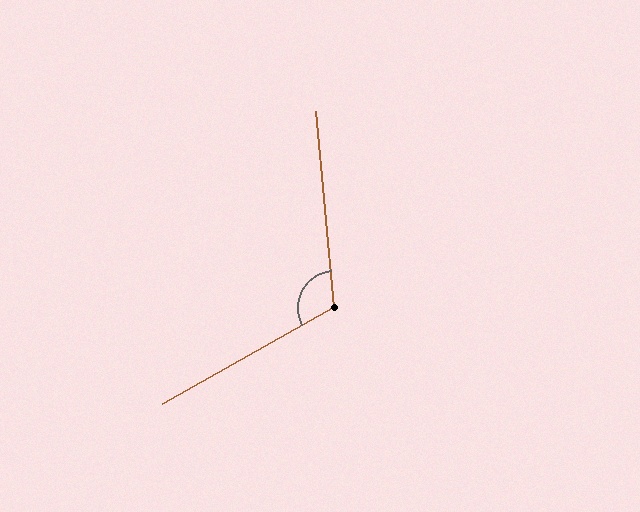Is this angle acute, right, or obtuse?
It is obtuse.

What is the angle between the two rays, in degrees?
Approximately 114 degrees.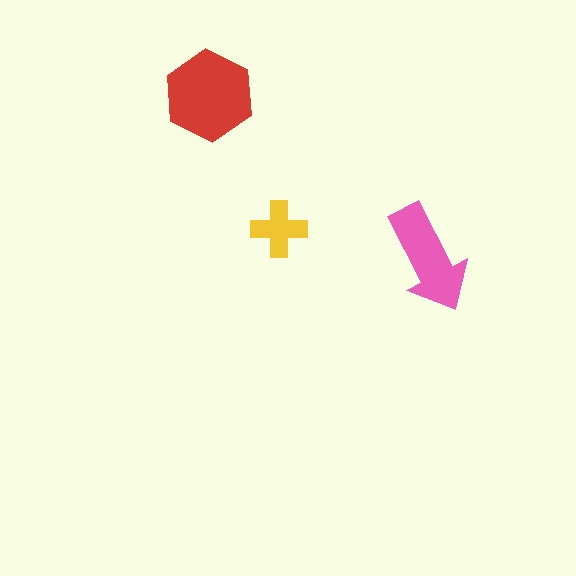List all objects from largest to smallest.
The red hexagon, the pink arrow, the yellow cross.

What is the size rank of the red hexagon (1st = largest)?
1st.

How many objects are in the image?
There are 3 objects in the image.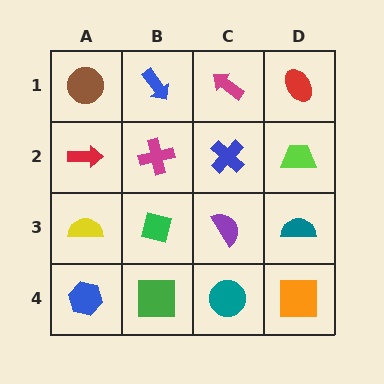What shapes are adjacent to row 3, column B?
A magenta cross (row 2, column B), a green square (row 4, column B), a yellow semicircle (row 3, column A), a purple semicircle (row 3, column C).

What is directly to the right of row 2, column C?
A lime trapezoid.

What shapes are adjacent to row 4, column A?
A yellow semicircle (row 3, column A), a green square (row 4, column B).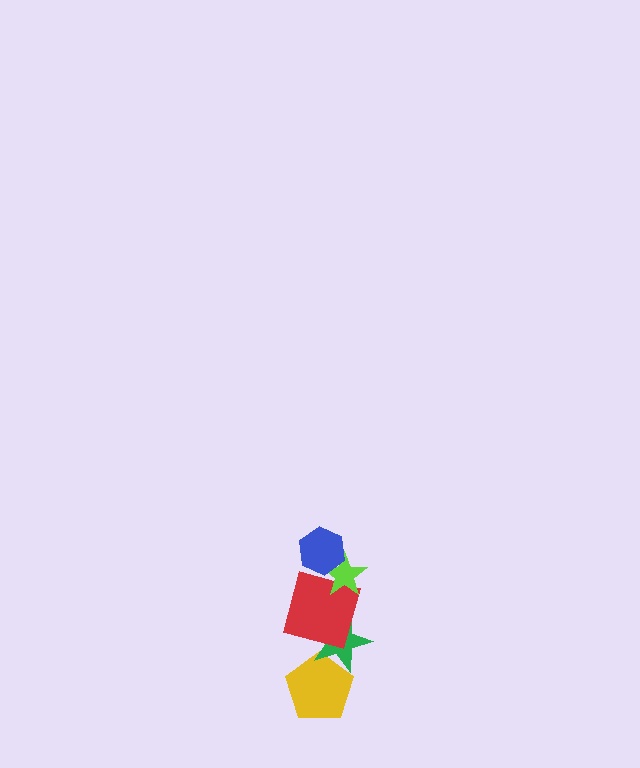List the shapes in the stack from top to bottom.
From top to bottom: the blue hexagon, the lime star, the red square, the green star, the yellow pentagon.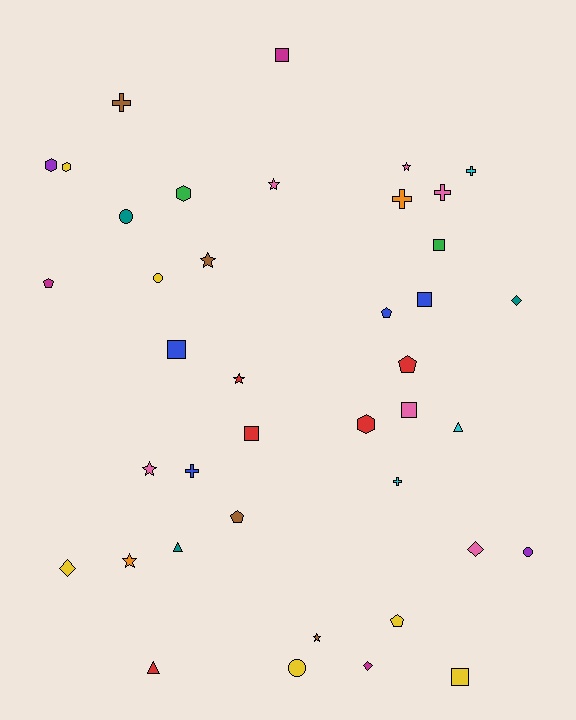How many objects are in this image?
There are 40 objects.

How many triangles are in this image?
There are 3 triangles.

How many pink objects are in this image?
There are 6 pink objects.